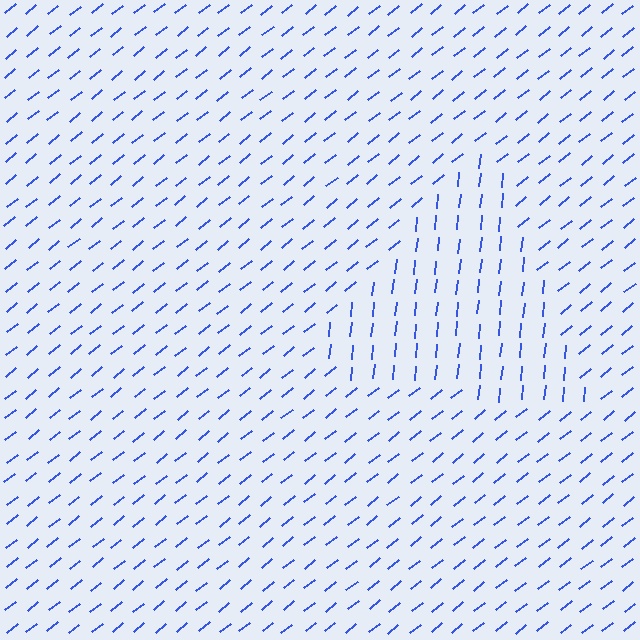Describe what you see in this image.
The image is filled with small blue line segments. A triangle region in the image has lines oriented differently from the surrounding lines, creating a visible texture boundary.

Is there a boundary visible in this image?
Yes, there is a texture boundary formed by a change in line orientation.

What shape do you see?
I see a triangle.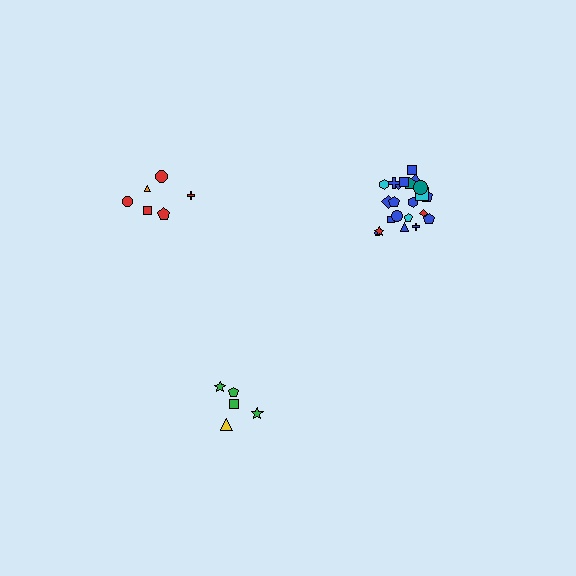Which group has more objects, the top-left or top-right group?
The top-right group.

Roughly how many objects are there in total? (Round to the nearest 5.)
Roughly 35 objects in total.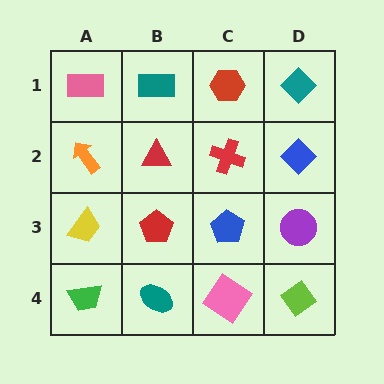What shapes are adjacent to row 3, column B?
A red triangle (row 2, column B), a teal ellipse (row 4, column B), a yellow trapezoid (row 3, column A), a blue pentagon (row 3, column C).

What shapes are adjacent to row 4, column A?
A yellow trapezoid (row 3, column A), a teal ellipse (row 4, column B).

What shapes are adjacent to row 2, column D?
A teal diamond (row 1, column D), a purple circle (row 3, column D), a red cross (row 2, column C).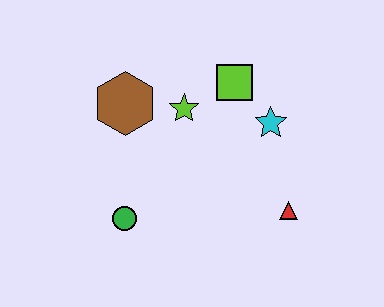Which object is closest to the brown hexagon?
The lime star is closest to the brown hexagon.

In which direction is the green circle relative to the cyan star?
The green circle is to the left of the cyan star.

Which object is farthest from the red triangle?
The brown hexagon is farthest from the red triangle.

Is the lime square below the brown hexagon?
No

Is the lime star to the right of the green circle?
Yes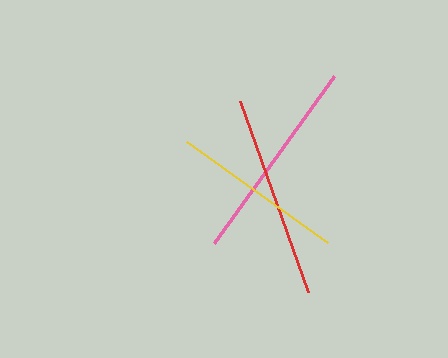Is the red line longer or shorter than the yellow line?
The red line is longer than the yellow line.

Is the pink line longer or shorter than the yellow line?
The pink line is longer than the yellow line.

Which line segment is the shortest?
The yellow line is the shortest at approximately 174 pixels.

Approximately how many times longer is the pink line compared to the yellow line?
The pink line is approximately 1.2 times the length of the yellow line.